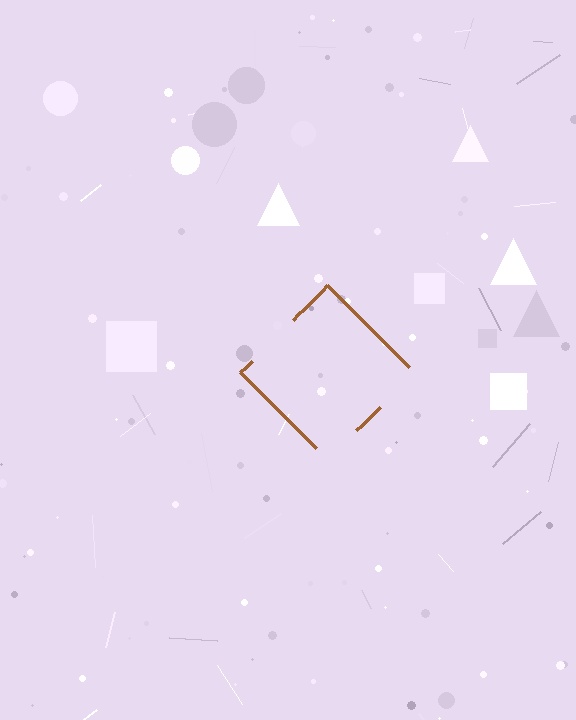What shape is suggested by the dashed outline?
The dashed outline suggests a diamond.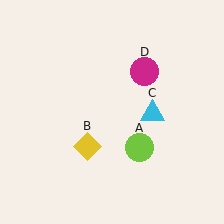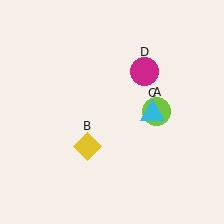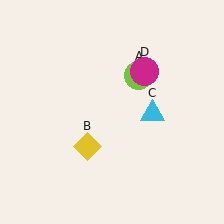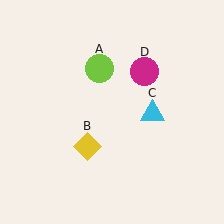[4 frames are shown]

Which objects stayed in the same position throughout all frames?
Yellow diamond (object B) and cyan triangle (object C) and magenta circle (object D) remained stationary.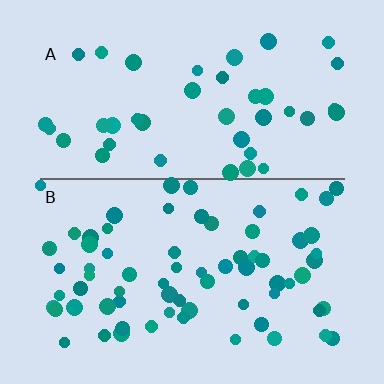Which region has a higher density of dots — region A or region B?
B (the bottom).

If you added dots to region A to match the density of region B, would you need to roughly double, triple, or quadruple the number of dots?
Approximately double.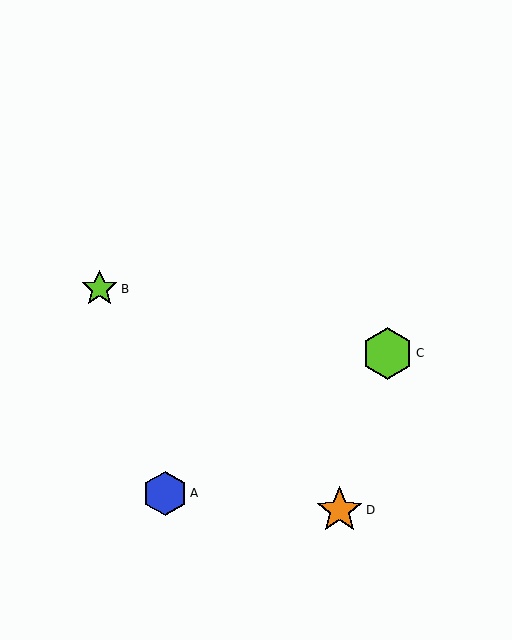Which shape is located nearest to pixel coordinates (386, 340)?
The lime hexagon (labeled C) at (388, 353) is nearest to that location.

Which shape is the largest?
The lime hexagon (labeled C) is the largest.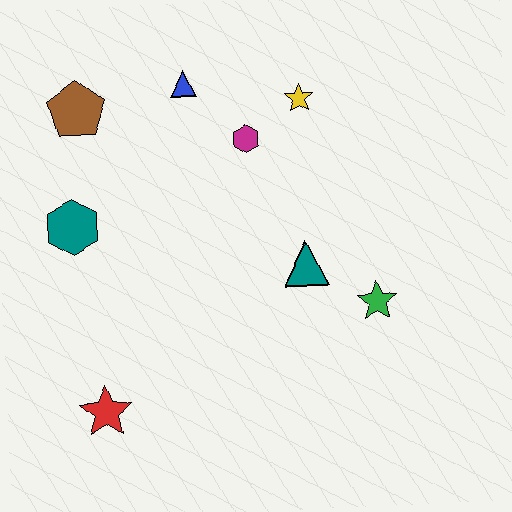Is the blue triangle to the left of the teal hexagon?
No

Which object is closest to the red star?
The teal hexagon is closest to the red star.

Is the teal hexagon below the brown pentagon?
Yes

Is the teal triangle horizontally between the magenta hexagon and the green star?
Yes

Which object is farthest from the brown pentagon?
The green star is farthest from the brown pentagon.